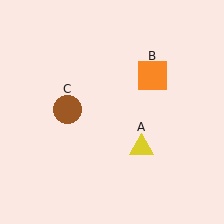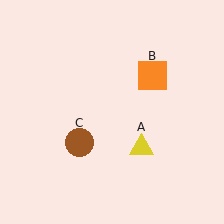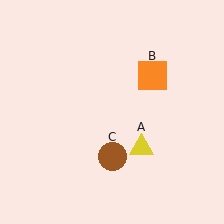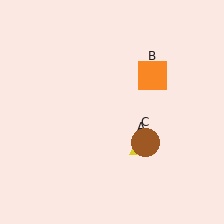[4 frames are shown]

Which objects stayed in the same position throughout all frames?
Yellow triangle (object A) and orange square (object B) remained stationary.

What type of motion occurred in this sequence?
The brown circle (object C) rotated counterclockwise around the center of the scene.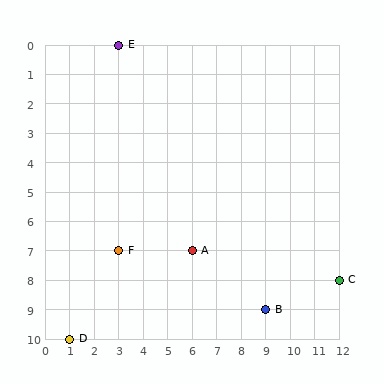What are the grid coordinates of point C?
Point C is at grid coordinates (12, 8).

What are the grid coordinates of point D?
Point D is at grid coordinates (1, 10).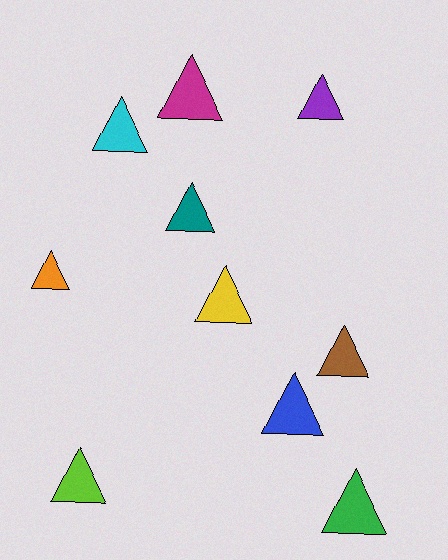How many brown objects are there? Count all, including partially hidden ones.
There is 1 brown object.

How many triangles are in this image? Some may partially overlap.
There are 10 triangles.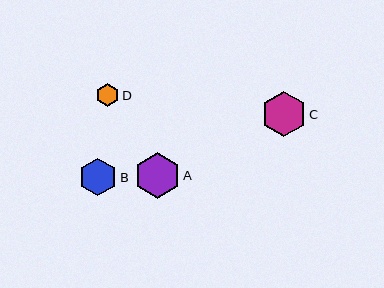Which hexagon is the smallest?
Hexagon D is the smallest with a size of approximately 23 pixels.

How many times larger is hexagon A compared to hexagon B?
Hexagon A is approximately 1.2 times the size of hexagon B.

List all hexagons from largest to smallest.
From largest to smallest: A, C, B, D.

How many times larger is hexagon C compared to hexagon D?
Hexagon C is approximately 2.0 times the size of hexagon D.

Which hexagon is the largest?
Hexagon A is the largest with a size of approximately 46 pixels.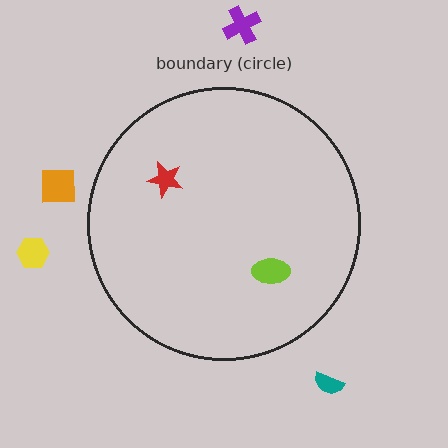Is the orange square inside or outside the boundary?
Outside.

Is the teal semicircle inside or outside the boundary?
Outside.